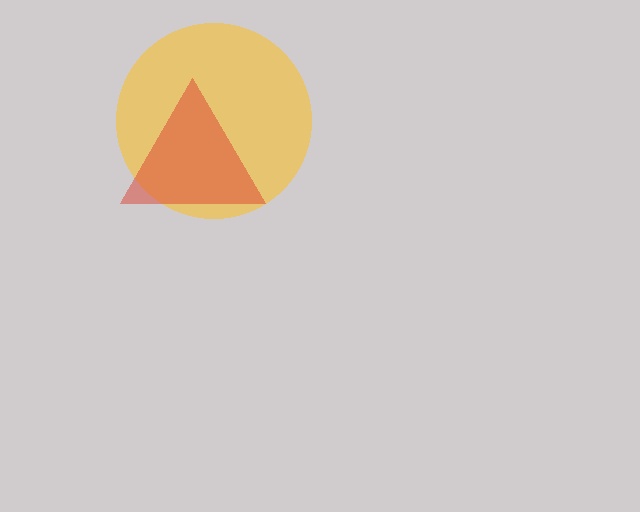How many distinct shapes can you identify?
There are 2 distinct shapes: a yellow circle, a red triangle.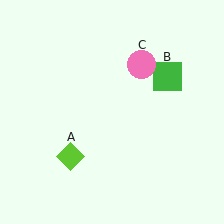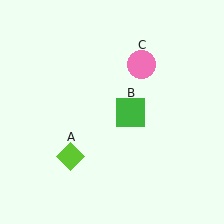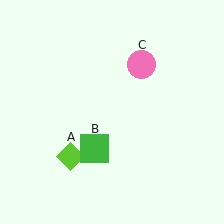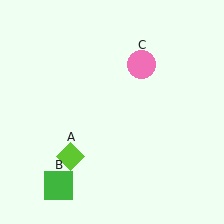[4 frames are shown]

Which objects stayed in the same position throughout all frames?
Lime diamond (object A) and pink circle (object C) remained stationary.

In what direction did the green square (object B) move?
The green square (object B) moved down and to the left.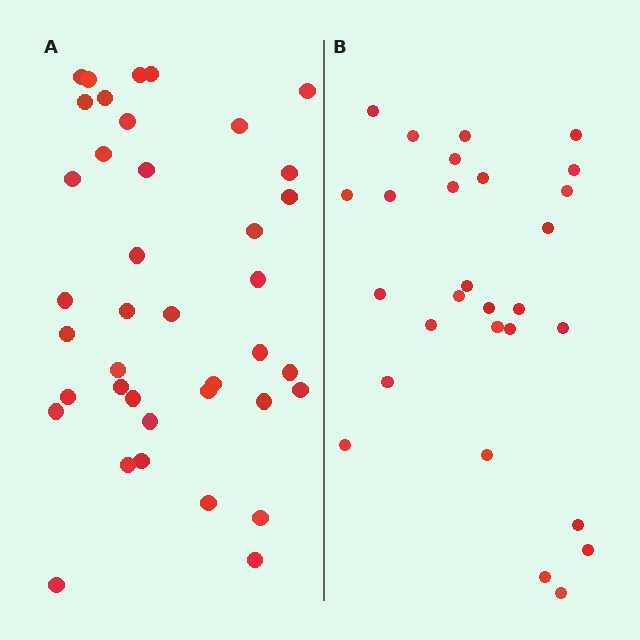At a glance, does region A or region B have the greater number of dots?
Region A (the left region) has more dots.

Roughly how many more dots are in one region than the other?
Region A has roughly 12 or so more dots than region B.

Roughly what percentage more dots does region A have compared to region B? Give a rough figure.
About 40% more.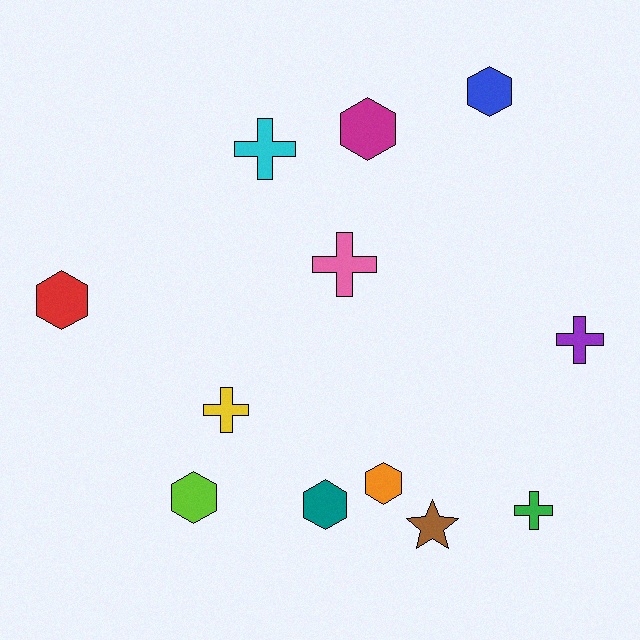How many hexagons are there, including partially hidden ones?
There are 6 hexagons.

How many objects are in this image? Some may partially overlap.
There are 12 objects.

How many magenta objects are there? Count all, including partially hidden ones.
There is 1 magenta object.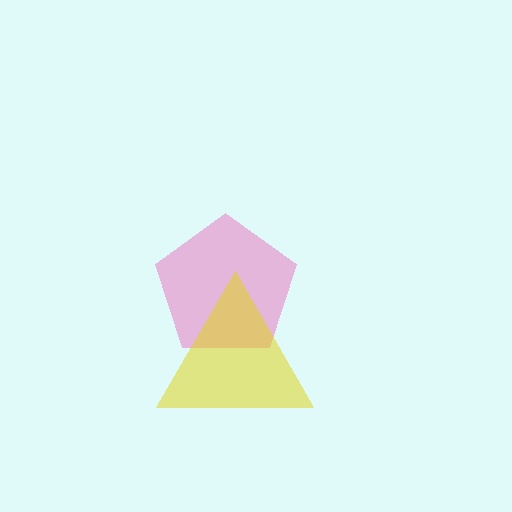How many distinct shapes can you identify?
There are 2 distinct shapes: a pink pentagon, a yellow triangle.